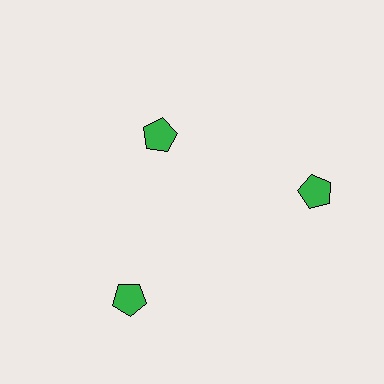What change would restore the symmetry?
The symmetry would be restored by moving it outward, back onto the ring so that all 3 pentagons sit at equal angles and equal distance from the center.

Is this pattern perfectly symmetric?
No. The 3 green pentagons are arranged in a ring, but one element near the 11 o'clock position is pulled inward toward the center, breaking the 3-fold rotational symmetry.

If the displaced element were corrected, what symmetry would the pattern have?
It would have 3-fold rotational symmetry — the pattern would map onto itself every 120 degrees.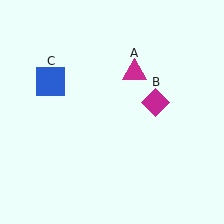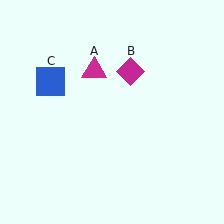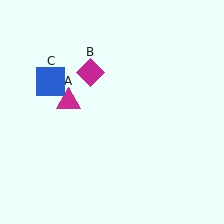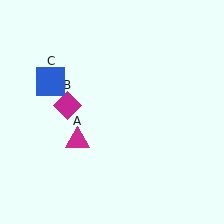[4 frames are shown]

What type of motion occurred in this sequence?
The magenta triangle (object A), magenta diamond (object B) rotated counterclockwise around the center of the scene.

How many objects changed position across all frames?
2 objects changed position: magenta triangle (object A), magenta diamond (object B).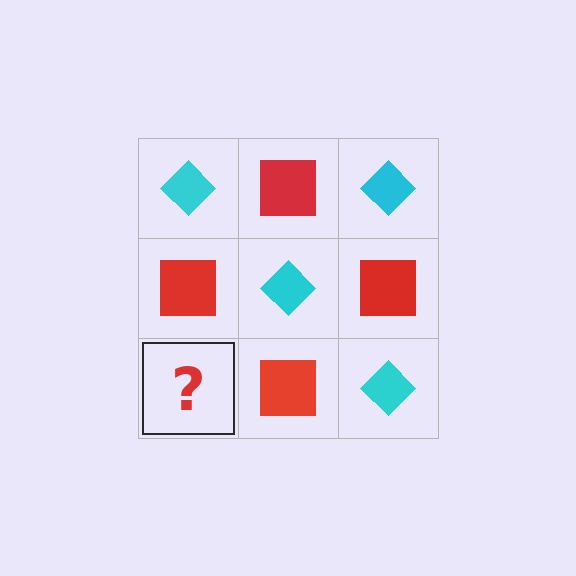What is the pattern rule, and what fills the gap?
The rule is that it alternates cyan diamond and red square in a checkerboard pattern. The gap should be filled with a cyan diamond.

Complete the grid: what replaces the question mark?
The question mark should be replaced with a cyan diamond.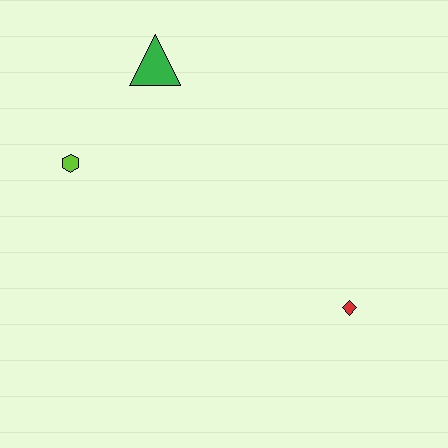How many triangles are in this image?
There is 1 triangle.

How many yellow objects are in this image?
There are no yellow objects.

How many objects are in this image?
There are 3 objects.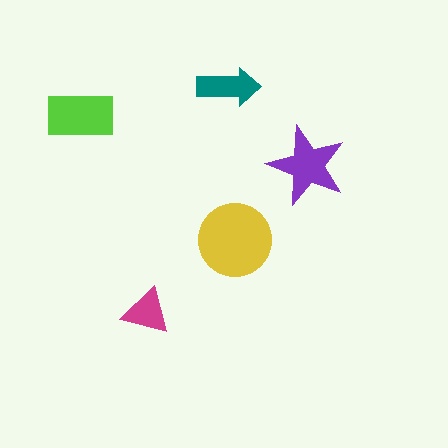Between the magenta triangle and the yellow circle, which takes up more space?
The yellow circle.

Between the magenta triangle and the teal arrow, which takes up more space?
The teal arrow.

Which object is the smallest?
The magenta triangle.